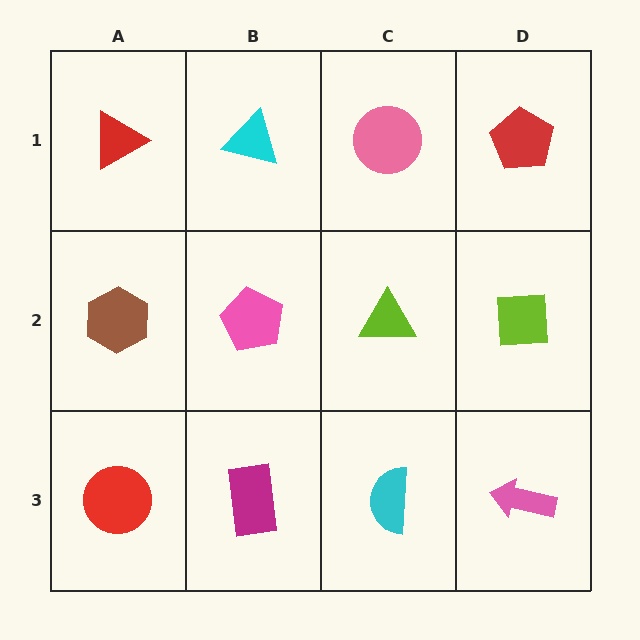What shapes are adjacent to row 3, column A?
A brown hexagon (row 2, column A), a magenta rectangle (row 3, column B).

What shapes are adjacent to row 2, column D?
A red pentagon (row 1, column D), a pink arrow (row 3, column D), a lime triangle (row 2, column C).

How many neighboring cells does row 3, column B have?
3.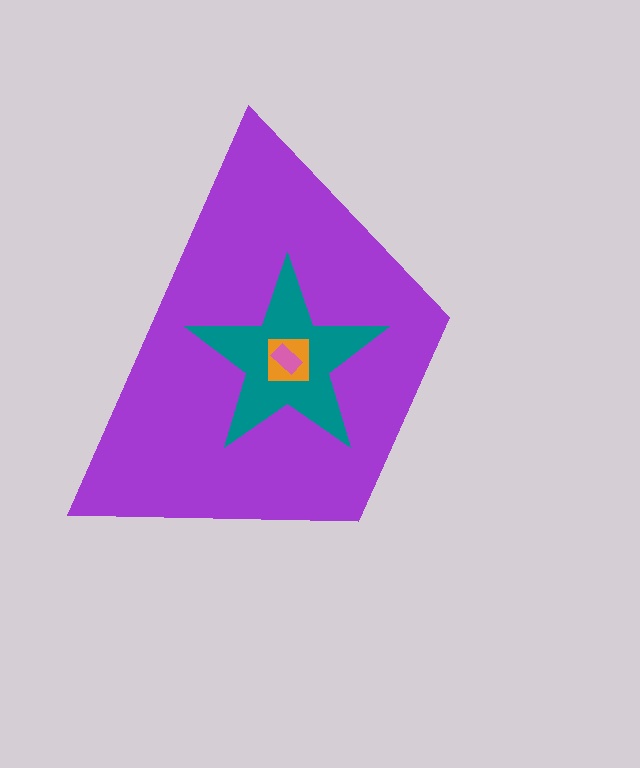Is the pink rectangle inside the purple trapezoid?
Yes.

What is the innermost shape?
The pink rectangle.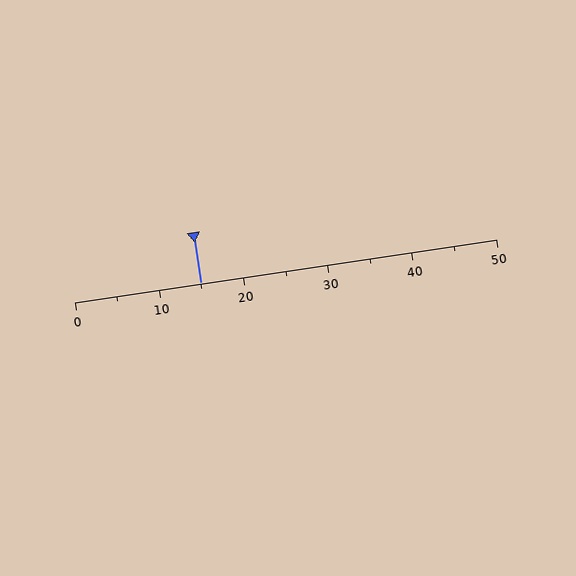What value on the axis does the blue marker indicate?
The marker indicates approximately 15.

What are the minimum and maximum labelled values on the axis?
The axis runs from 0 to 50.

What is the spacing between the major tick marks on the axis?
The major ticks are spaced 10 apart.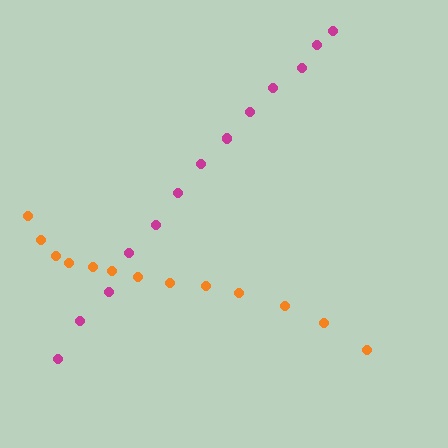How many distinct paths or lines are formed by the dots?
There are 2 distinct paths.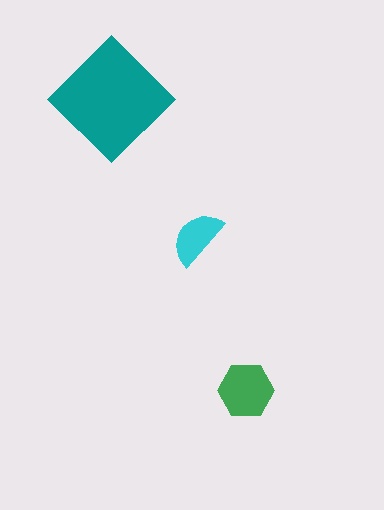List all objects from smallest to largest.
The cyan semicircle, the green hexagon, the teal diamond.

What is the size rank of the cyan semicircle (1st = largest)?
3rd.